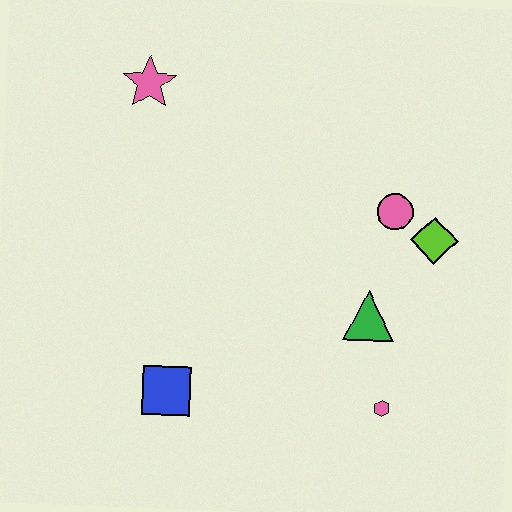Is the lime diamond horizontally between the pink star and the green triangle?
No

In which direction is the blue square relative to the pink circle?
The blue square is to the left of the pink circle.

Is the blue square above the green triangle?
No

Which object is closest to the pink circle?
The lime diamond is closest to the pink circle.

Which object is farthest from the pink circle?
The blue square is farthest from the pink circle.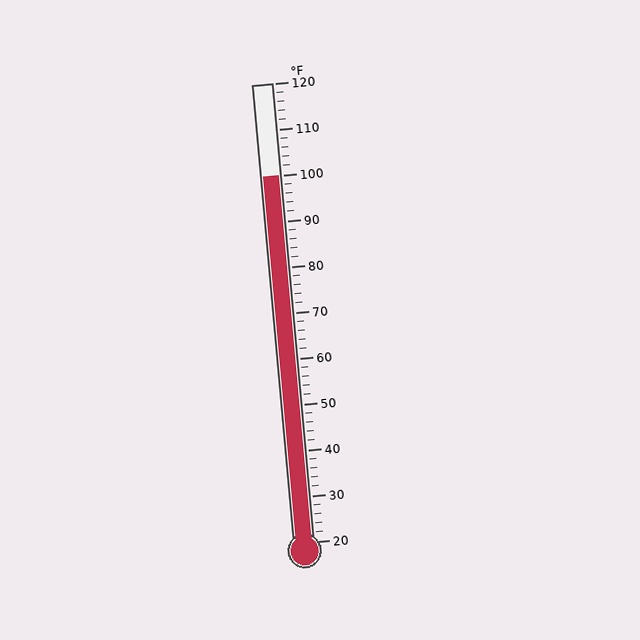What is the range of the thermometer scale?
The thermometer scale ranges from 20°F to 120°F.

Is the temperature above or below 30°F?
The temperature is above 30°F.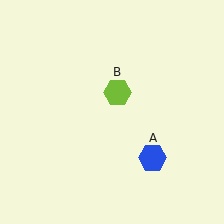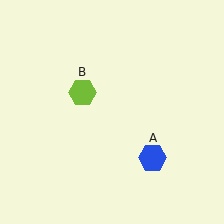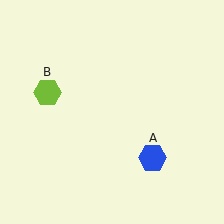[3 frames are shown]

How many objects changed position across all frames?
1 object changed position: lime hexagon (object B).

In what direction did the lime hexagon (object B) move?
The lime hexagon (object B) moved left.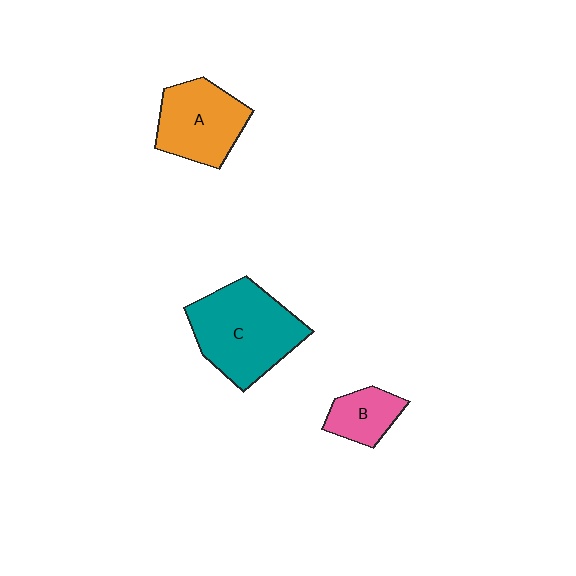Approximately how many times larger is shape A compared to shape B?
Approximately 1.8 times.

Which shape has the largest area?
Shape C (teal).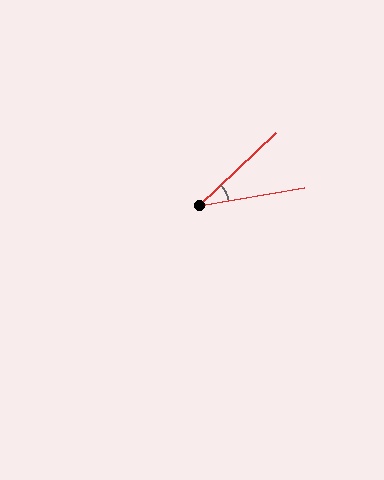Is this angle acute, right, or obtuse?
It is acute.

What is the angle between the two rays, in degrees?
Approximately 34 degrees.